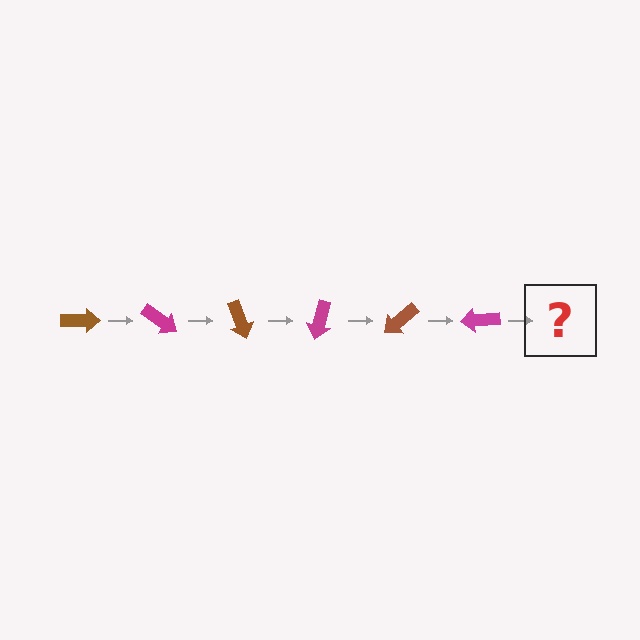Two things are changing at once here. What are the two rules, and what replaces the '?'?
The two rules are that it rotates 35 degrees each step and the color cycles through brown and magenta. The '?' should be a brown arrow, rotated 210 degrees from the start.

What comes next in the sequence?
The next element should be a brown arrow, rotated 210 degrees from the start.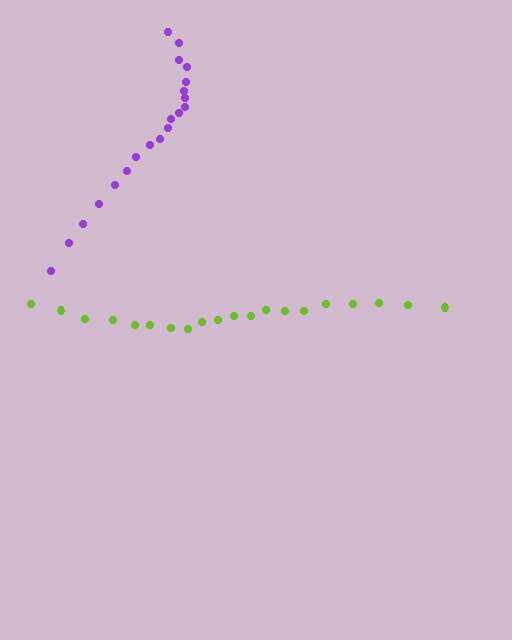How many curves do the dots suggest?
There are 2 distinct paths.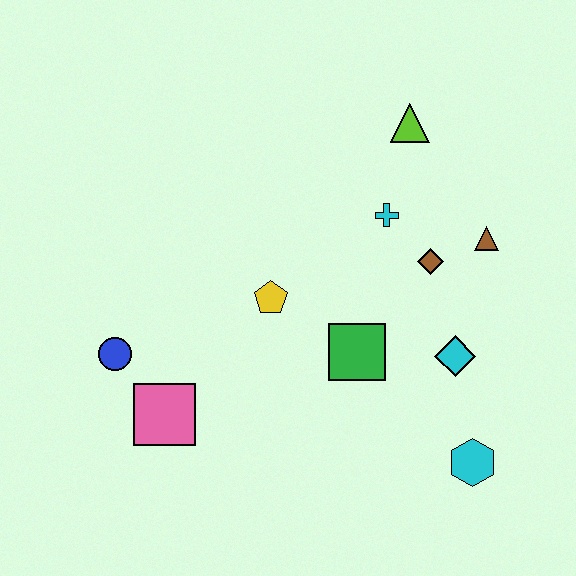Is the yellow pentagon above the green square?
Yes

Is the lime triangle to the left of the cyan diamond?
Yes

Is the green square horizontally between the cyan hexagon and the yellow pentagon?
Yes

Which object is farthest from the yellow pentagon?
The cyan hexagon is farthest from the yellow pentagon.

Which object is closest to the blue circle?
The pink square is closest to the blue circle.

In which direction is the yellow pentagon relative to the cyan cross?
The yellow pentagon is to the left of the cyan cross.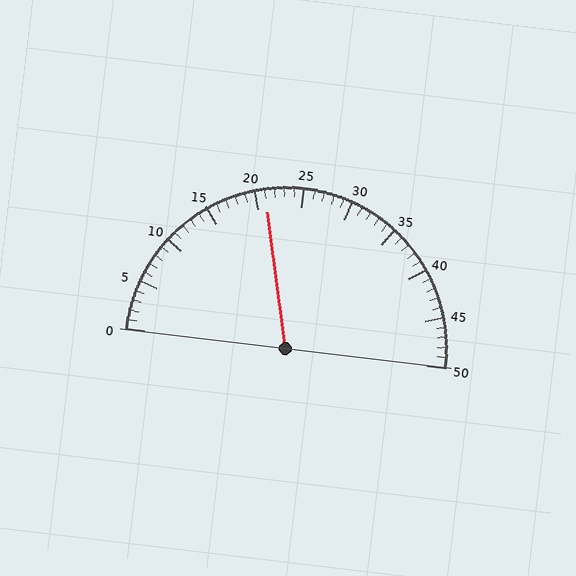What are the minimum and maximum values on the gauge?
The gauge ranges from 0 to 50.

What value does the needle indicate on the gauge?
The needle indicates approximately 21.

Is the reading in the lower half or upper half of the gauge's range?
The reading is in the lower half of the range (0 to 50).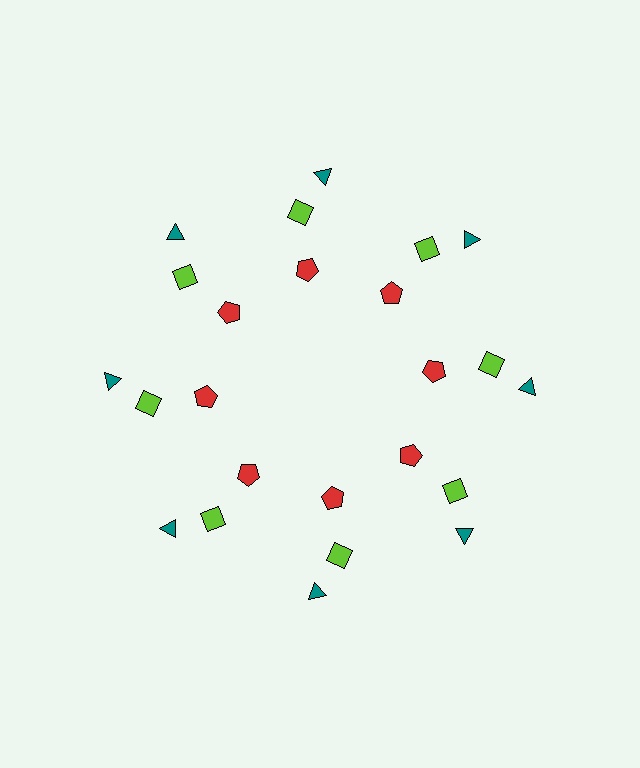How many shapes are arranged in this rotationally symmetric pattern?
There are 24 shapes, arranged in 8 groups of 3.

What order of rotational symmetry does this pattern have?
This pattern has 8-fold rotational symmetry.